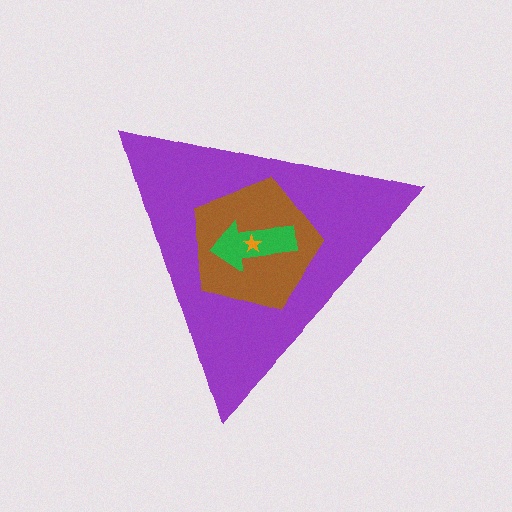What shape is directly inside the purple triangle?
The brown pentagon.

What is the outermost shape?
The purple triangle.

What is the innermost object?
The orange star.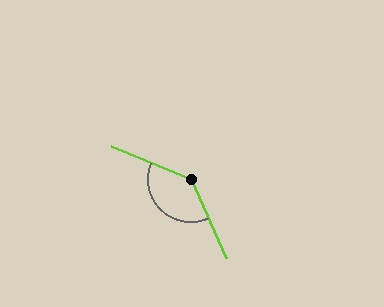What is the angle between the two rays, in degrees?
Approximately 136 degrees.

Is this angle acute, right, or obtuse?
It is obtuse.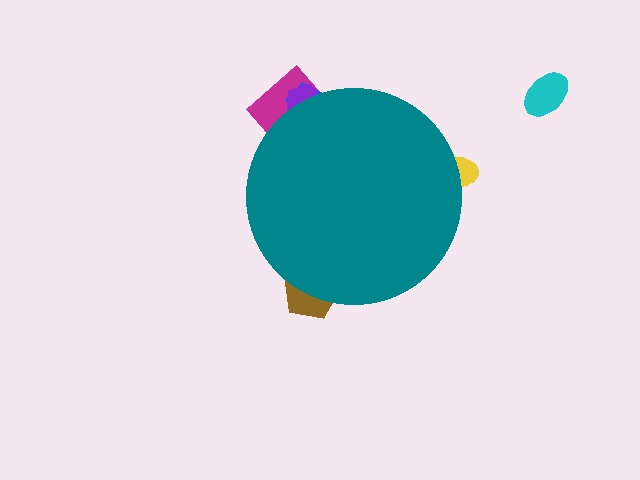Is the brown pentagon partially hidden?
Yes, the brown pentagon is partially hidden behind the teal circle.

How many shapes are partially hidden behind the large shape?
5 shapes are partially hidden.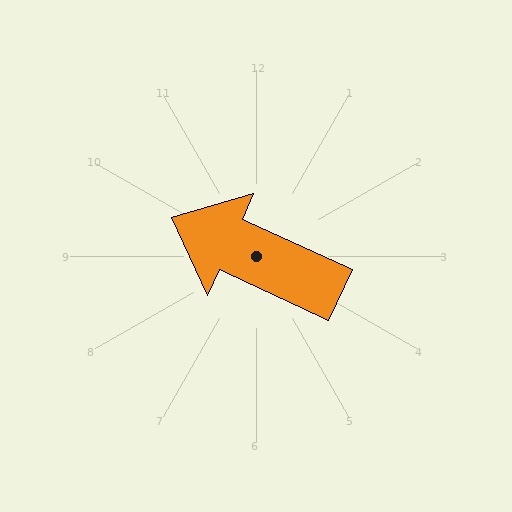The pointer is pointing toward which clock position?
Roughly 10 o'clock.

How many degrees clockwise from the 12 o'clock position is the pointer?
Approximately 295 degrees.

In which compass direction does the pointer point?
Northwest.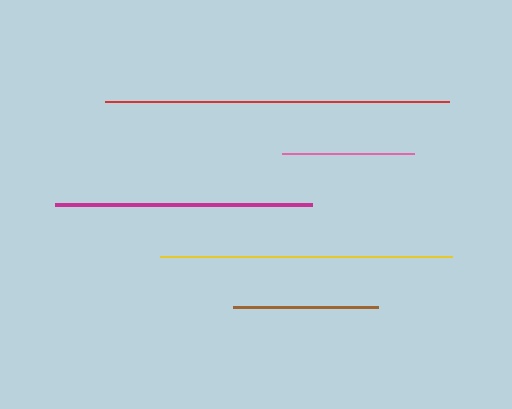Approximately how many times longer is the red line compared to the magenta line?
The red line is approximately 1.3 times the length of the magenta line.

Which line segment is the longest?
The red line is the longest at approximately 344 pixels.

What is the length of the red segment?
The red segment is approximately 344 pixels long.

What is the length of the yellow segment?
The yellow segment is approximately 291 pixels long.